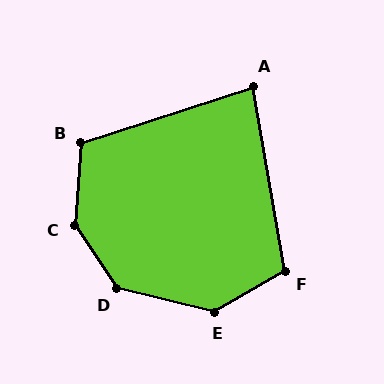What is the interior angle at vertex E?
Approximately 136 degrees (obtuse).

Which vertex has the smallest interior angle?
A, at approximately 82 degrees.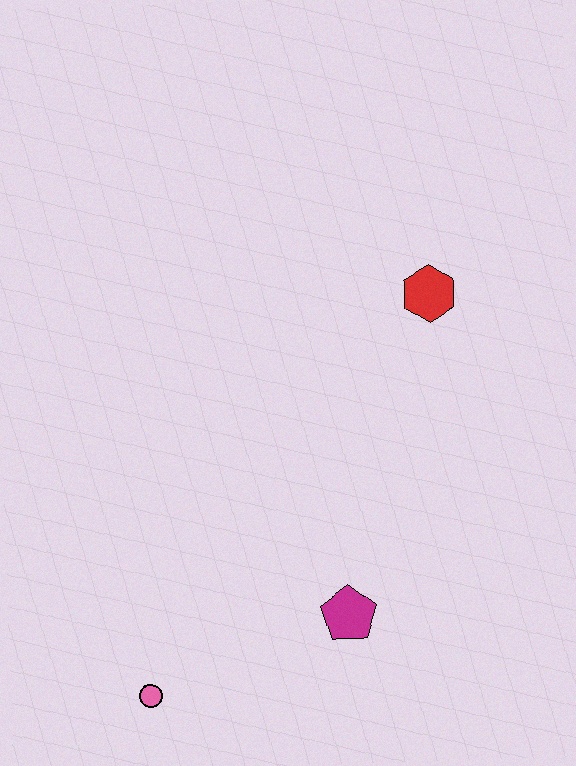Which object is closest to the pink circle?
The magenta pentagon is closest to the pink circle.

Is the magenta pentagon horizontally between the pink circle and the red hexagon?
Yes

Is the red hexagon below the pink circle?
No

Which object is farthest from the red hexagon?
The pink circle is farthest from the red hexagon.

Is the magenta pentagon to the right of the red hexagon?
No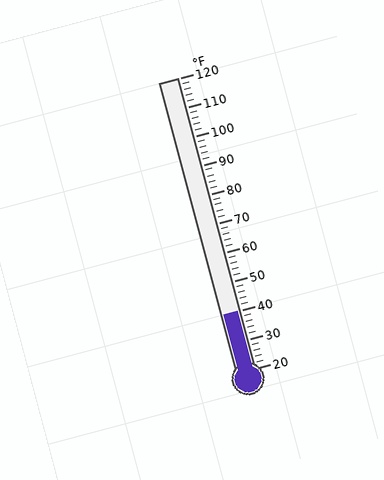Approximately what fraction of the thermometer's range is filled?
The thermometer is filled to approximately 20% of its range.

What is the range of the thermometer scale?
The thermometer scale ranges from 20°F to 120°F.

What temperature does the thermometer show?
The thermometer shows approximately 40°F.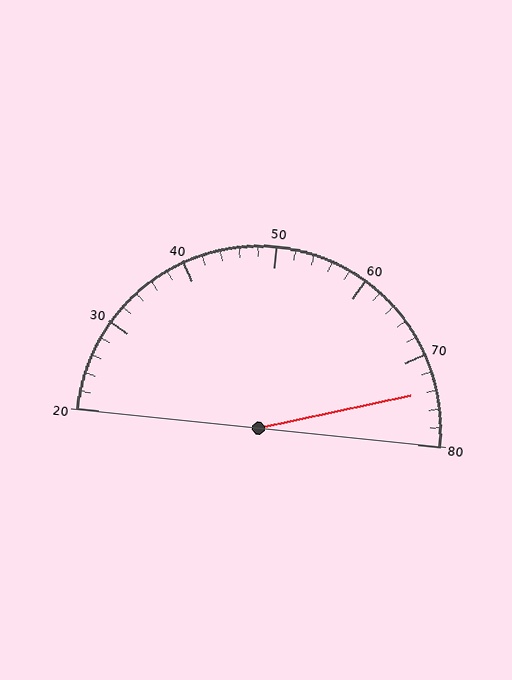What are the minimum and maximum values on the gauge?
The gauge ranges from 20 to 80.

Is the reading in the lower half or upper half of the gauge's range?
The reading is in the upper half of the range (20 to 80).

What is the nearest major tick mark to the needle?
The nearest major tick mark is 70.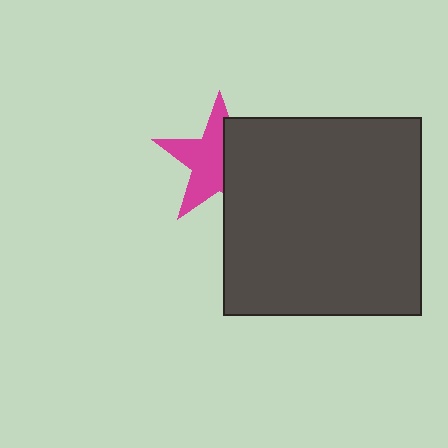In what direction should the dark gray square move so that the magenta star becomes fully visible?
The dark gray square should move right. That is the shortest direction to clear the overlap and leave the magenta star fully visible.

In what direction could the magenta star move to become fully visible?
The magenta star could move left. That would shift it out from behind the dark gray square entirely.